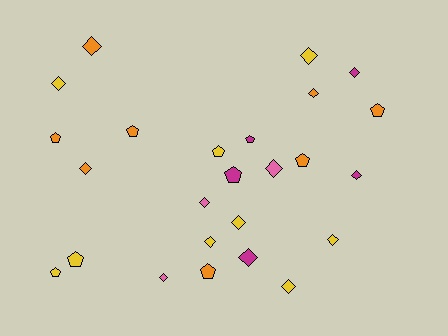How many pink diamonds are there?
There are 3 pink diamonds.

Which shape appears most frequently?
Diamond, with 15 objects.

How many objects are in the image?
There are 25 objects.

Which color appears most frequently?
Yellow, with 9 objects.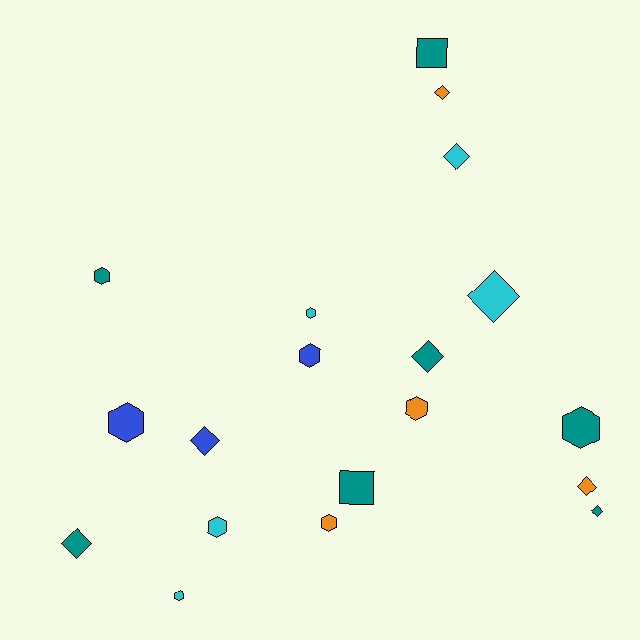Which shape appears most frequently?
Hexagon, with 9 objects.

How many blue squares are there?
There are no blue squares.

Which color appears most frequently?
Teal, with 7 objects.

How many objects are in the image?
There are 19 objects.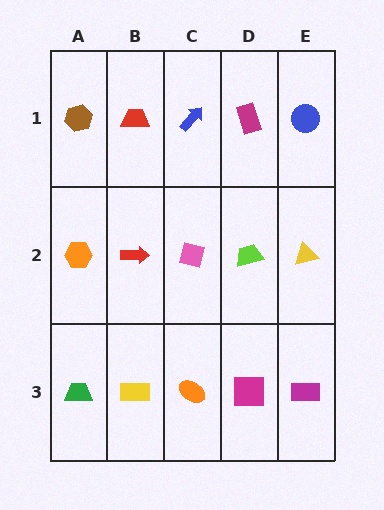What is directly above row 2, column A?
A brown hexagon.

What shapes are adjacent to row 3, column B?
A red arrow (row 2, column B), a green trapezoid (row 3, column A), an orange ellipse (row 3, column C).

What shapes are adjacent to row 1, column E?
A yellow triangle (row 2, column E), a magenta rectangle (row 1, column D).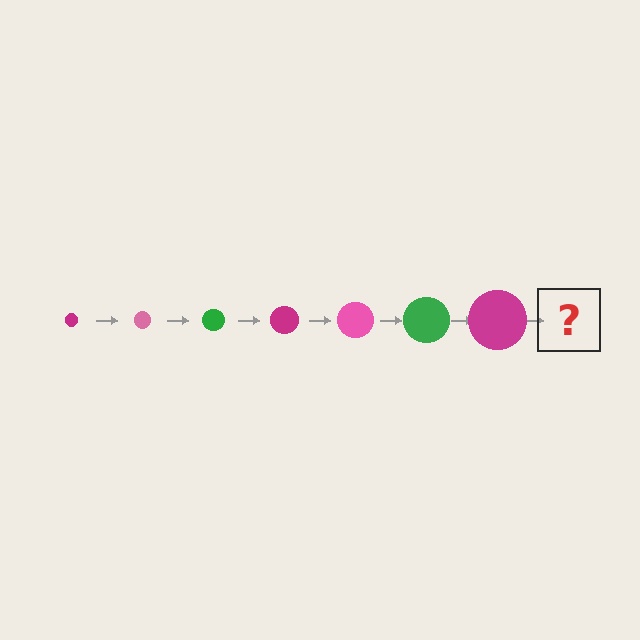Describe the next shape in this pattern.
It should be a pink circle, larger than the previous one.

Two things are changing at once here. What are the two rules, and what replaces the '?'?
The two rules are that the circle grows larger each step and the color cycles through magenta, pink, and green. The '?' should be a pink circle, larger than the previous one.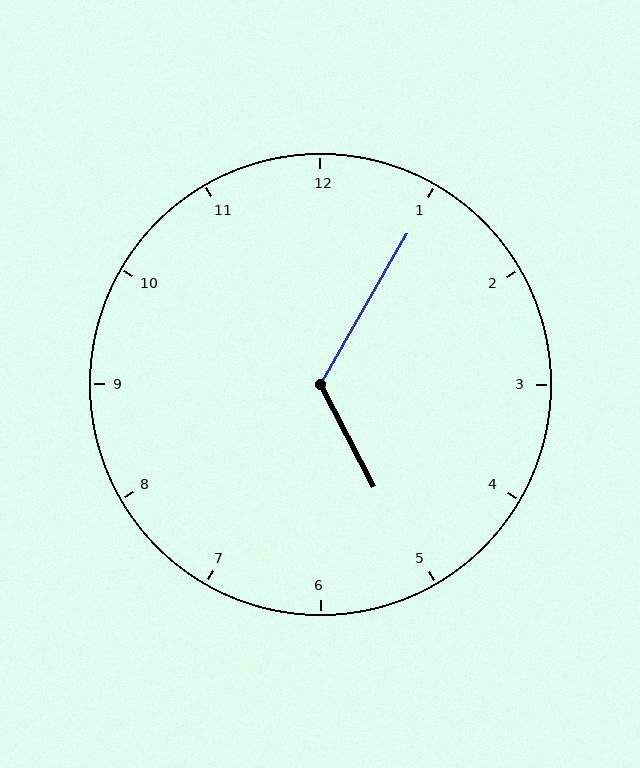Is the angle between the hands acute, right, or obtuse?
It is obtuse.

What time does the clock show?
5:05.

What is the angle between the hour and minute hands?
Approximately 122 degrees.